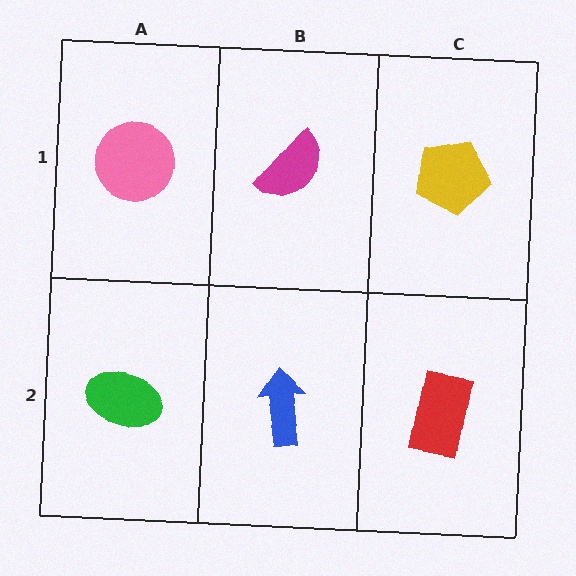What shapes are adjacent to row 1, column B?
A blue arrow (row 2, column B), a pink circle (row 1, column A), a yellow pentagon (row 1, column C).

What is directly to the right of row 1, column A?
A magenta semicircle.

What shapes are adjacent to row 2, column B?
A magenta semicircle (row 1, column B), a green ellipse (row 2, column A), a red rectangle (row 2, column C).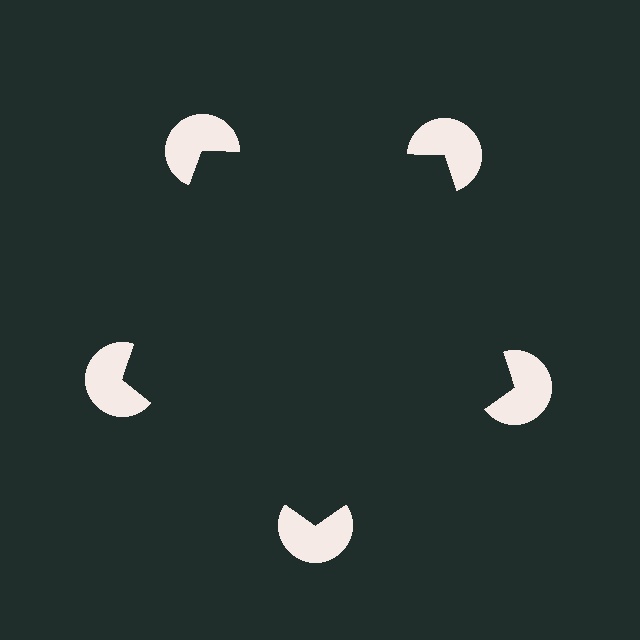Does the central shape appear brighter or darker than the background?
It typically appears slightly darker than the background, even though no actual brightness change is drawn.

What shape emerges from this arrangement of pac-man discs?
An illusory pentagon — its edges are inferred from the aligned wedge cuts in the pac-man discs, not physically drawn.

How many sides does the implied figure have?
5 sides.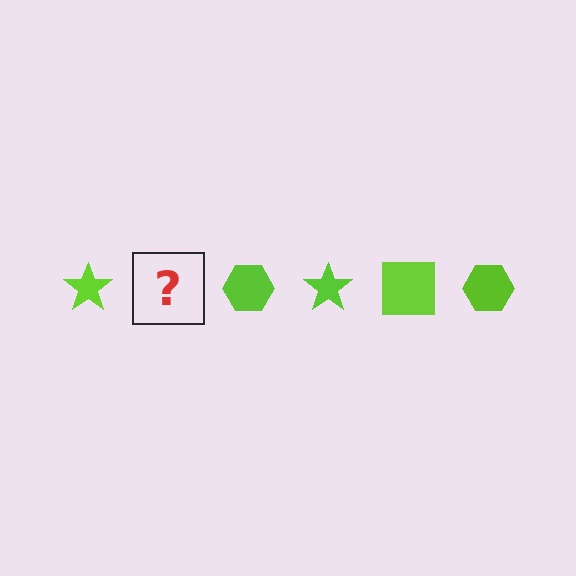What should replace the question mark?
The question mark should be replaced with a lime square.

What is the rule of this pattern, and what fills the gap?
The rule is that the pattern cycles through star, square, hexagon shapes in lime. The gap should be filled with a lime square.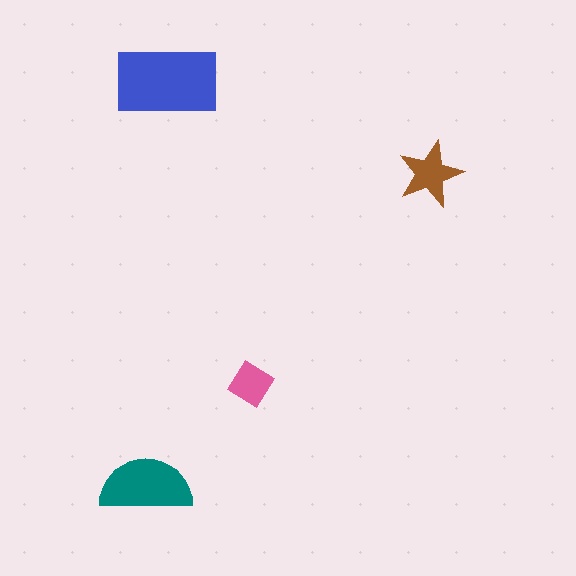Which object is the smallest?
The pink diamond.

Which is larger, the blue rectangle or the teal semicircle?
The blue rectangle.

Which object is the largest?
The blue rectangle.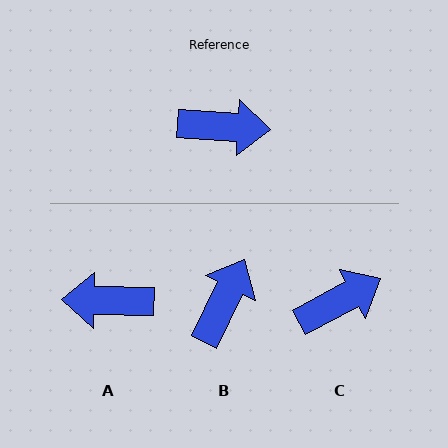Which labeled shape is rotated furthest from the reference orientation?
A, about 177 degrees away.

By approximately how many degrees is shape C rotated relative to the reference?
Approximately 32 degrees counter-clockwise.